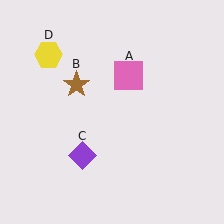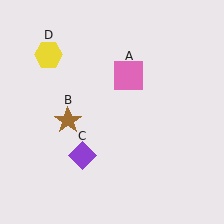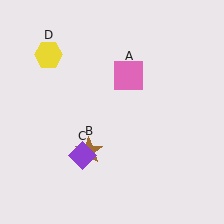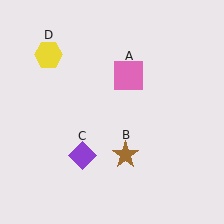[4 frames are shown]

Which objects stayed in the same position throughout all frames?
Pink square (object A) and purple diamond (object C) and yellow hexagon (object D) remained stationary.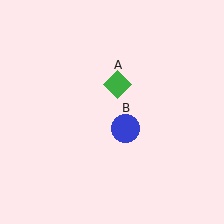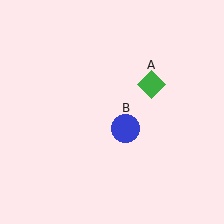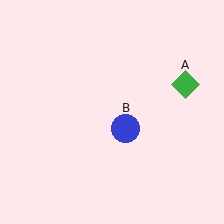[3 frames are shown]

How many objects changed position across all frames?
1 object changed position: green diamond (object A).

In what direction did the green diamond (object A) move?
The green diamond (object A) moved right.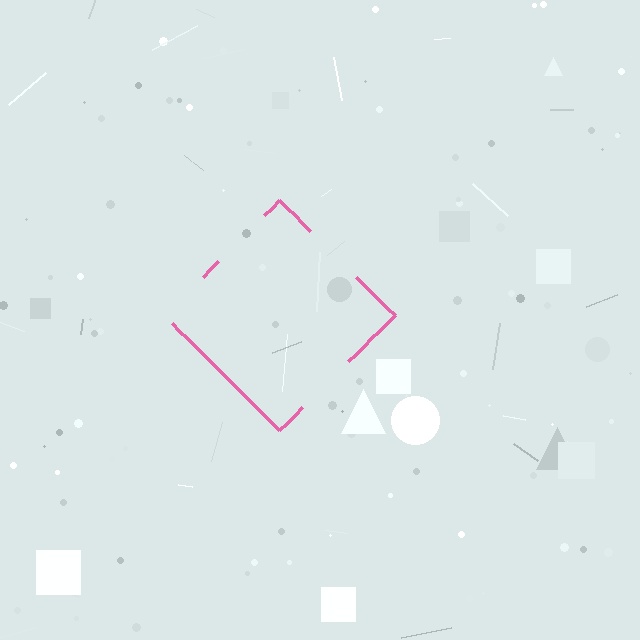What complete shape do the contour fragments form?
The contour fragments form a diamond.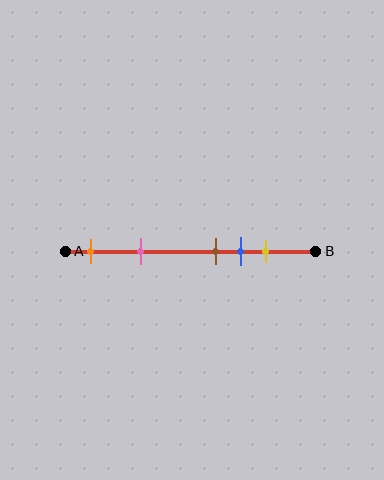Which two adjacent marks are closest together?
The brown and blue marks are the closest adjacent pair.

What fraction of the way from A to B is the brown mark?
The brown mark is approximately 60% (0.6) of the way from A to B.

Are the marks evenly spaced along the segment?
No, the marks are not evenly spaced.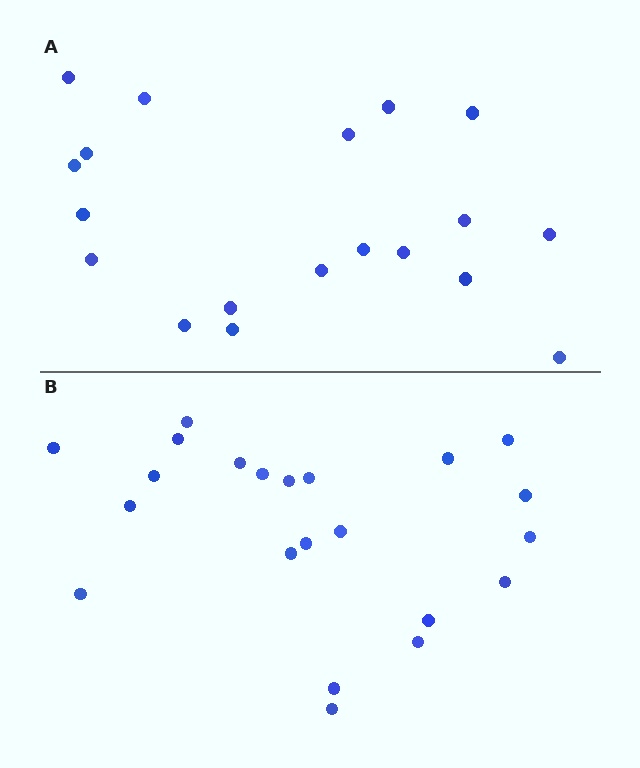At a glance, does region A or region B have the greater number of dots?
Region B (the bottom region) has more dots.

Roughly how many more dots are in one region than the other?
Region B has just a few more — roughly 2 or 3 more dots than region A.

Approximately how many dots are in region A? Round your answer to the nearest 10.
About 20 dots. (The exact count is 19, which rounds to 20.)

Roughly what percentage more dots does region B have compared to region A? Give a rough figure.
About 15% more.